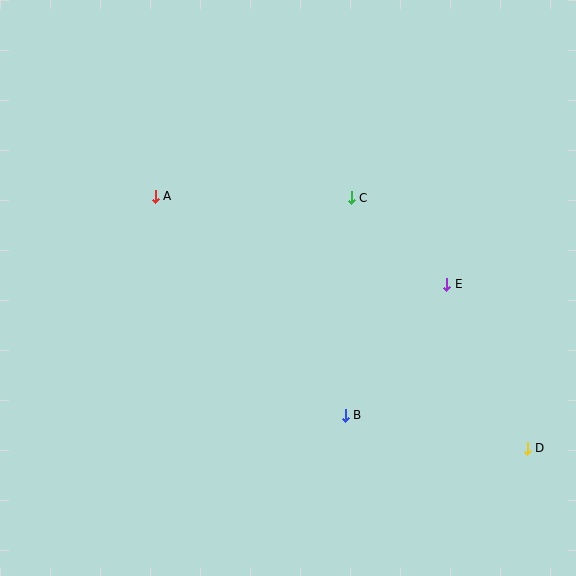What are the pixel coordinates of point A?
Point A is at (155, 196).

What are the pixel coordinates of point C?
Point C is at (351, 198).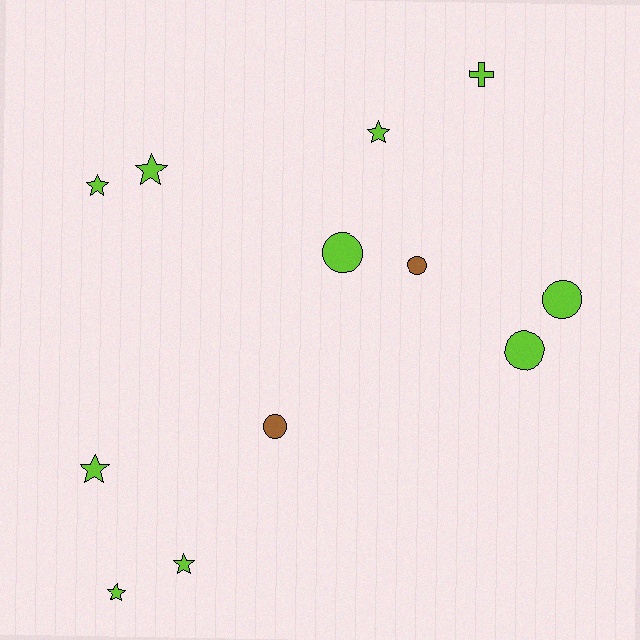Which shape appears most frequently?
Star, with 6 objects.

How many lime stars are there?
There are 6 lime stars.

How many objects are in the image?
There are 12 objects.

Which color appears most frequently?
Lime, with 10 objects.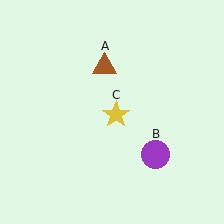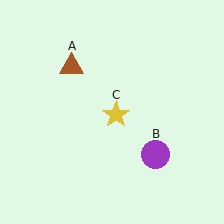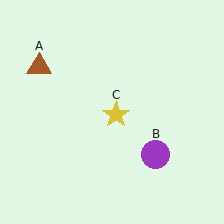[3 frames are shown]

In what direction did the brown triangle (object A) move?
The brown triangle (object A) moved left.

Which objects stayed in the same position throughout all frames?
Purple circle (object B) and yellow star (object C) remained stationary.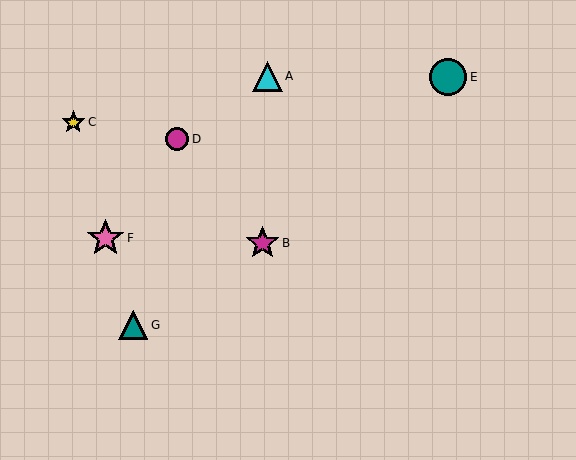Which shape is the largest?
The pink star (labeled F) is the largest.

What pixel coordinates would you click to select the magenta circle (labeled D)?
Click at (177, 139) to select the magenta circle D.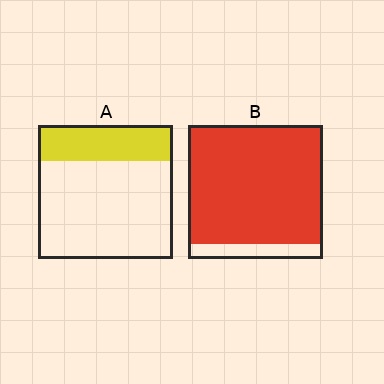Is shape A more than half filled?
No.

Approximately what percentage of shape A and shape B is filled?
A is approximately 25% and B is approximately 90%.